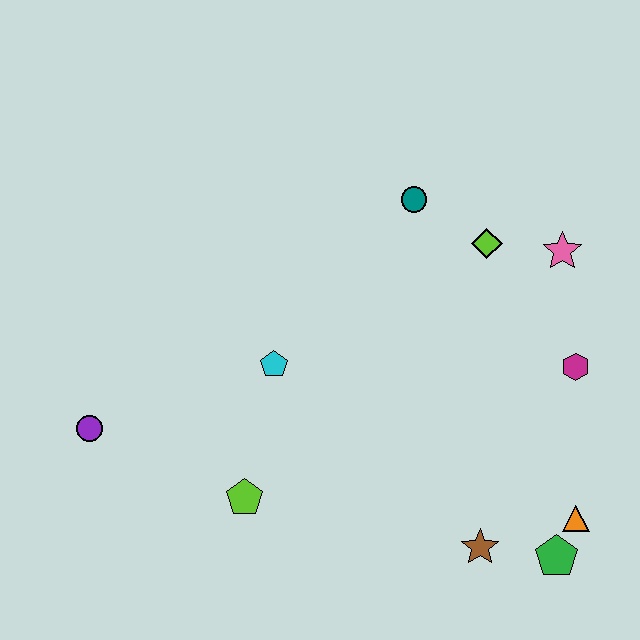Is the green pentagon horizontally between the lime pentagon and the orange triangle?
Yes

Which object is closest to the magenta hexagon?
The pink star is closest to the magenta hexagon.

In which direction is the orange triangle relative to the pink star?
The orange triangle is below the pink star.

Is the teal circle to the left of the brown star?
Yes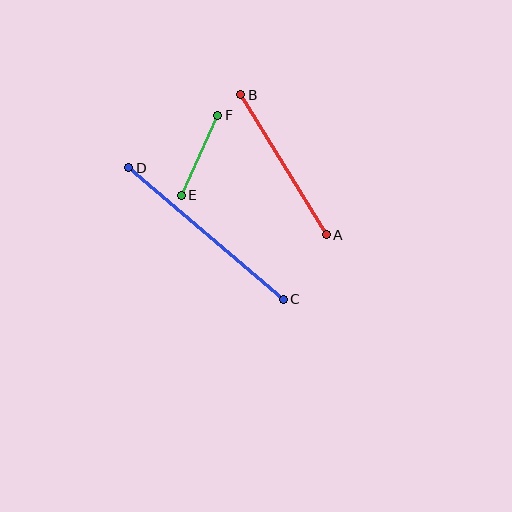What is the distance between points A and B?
The distance is approximately 164 pixels.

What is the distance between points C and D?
The distance is approximately 203 pixels.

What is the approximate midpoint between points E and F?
The midpoint is at approximately (199, 155) pixels.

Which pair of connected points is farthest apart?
Points C and D are farthest apart.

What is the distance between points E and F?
The distance is approximately 88 pixels.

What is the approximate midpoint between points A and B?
The midpoint is at approximately (284, 165) pixels.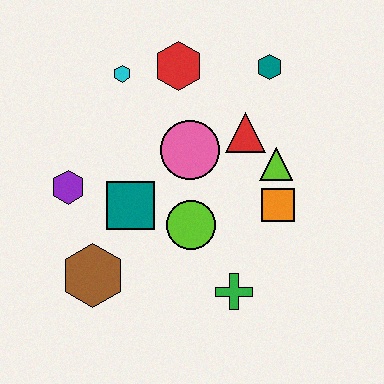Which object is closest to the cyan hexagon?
The red hexagon is closest to the cyan hexagon.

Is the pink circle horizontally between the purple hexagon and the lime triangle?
Yes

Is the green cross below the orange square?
Yes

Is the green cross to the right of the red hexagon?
Yes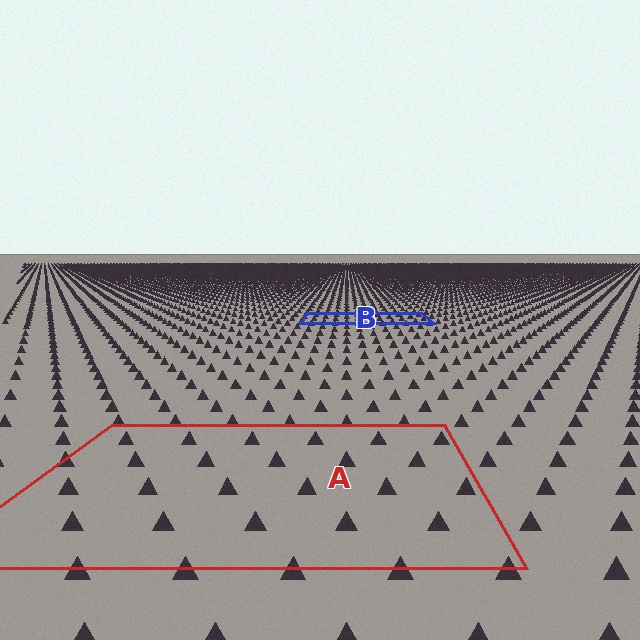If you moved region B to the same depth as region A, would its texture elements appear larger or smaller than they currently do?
They would appear larger. At a closer depth, the same texture elements are projected at a bigger on-screen size.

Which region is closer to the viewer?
Region A is closer. The texture elements there are larger and more spread out.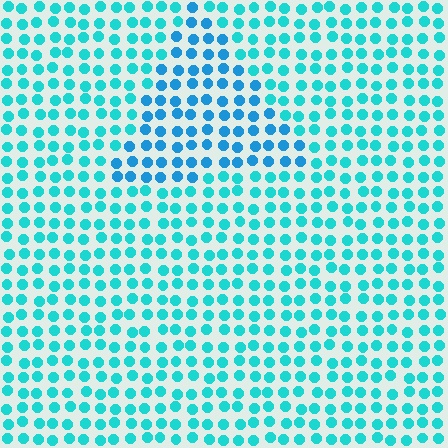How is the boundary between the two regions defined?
The boundary is defined purely by a slight shift in hue (about 23 degrees). Spacing, size, and orientation are identical on both sides.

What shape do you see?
I see a triangle.